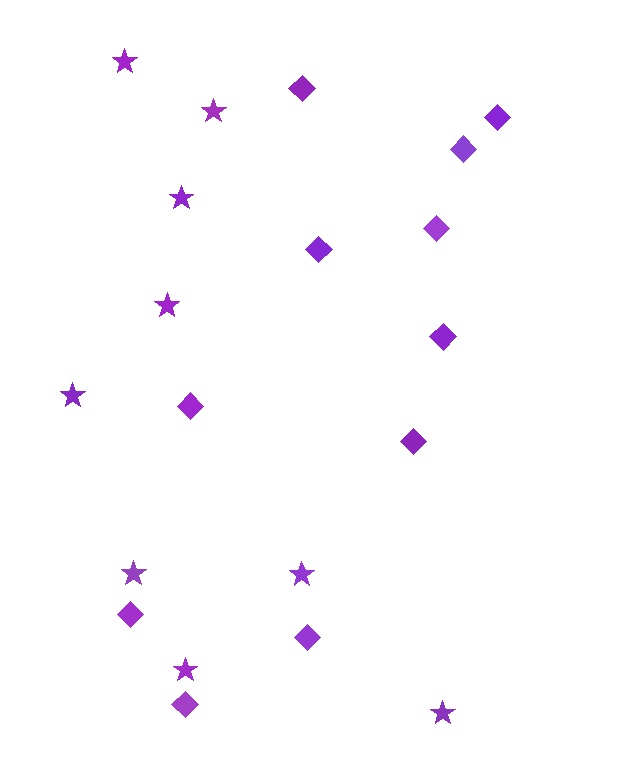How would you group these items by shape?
There are 2 groups: one group of stars (9) and one group of diamonds (11).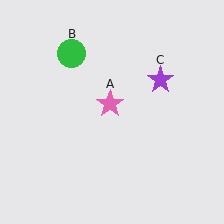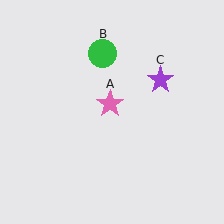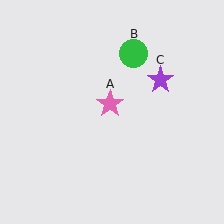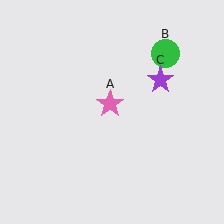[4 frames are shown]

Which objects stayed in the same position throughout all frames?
Pink star (object A) and purple star (object C) remained stationary.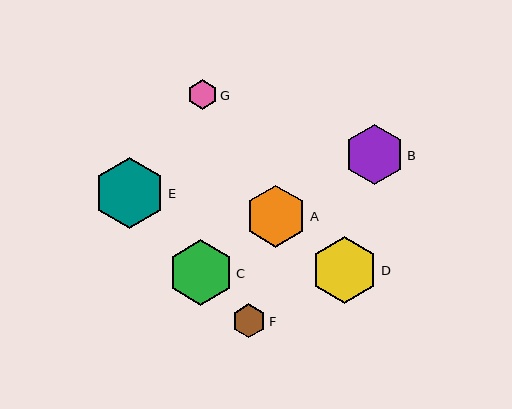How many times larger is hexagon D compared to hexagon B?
Hexagon D is approximately 1.1 times the size of hexagon B.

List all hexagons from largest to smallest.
From largest to smallest: E, D, C, A, B, F, G.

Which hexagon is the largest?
Hexagon E is the largest with a size of approximately 71 pixels.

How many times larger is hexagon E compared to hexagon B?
Hexagon E is approximately 1.2 times the size of hexagon B.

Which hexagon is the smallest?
Hexagon G is the smallest with a size of approximately 29 pixels.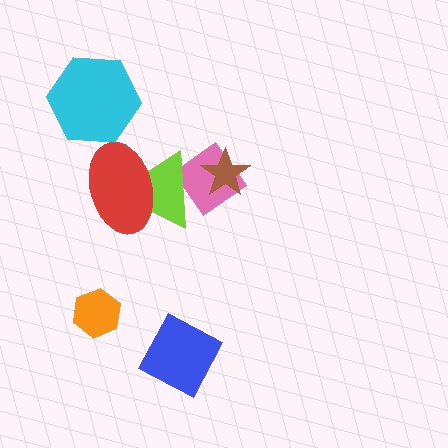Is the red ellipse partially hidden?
No, no other shape covers it.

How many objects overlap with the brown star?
1 object overlaps with the brown star.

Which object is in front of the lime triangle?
The red ellipse is in front of the lime triangle.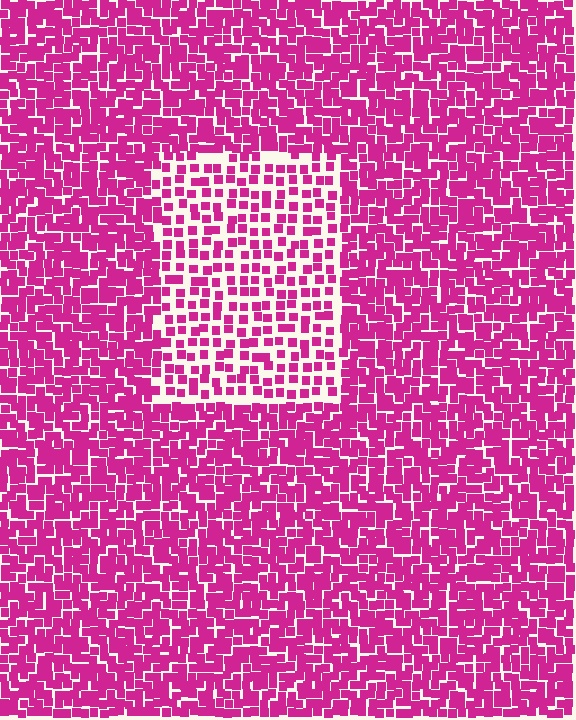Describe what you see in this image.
The image contains small magenta elements arranged at two different densities. A rectangle-shaped region is visible where the elements are less densely packed than the surrounding area.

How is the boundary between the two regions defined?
The boundary is defined by a change in element density (approximately 1.9x ratio). All elements are the same color, size, and shape.